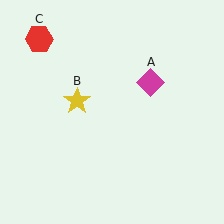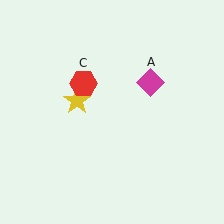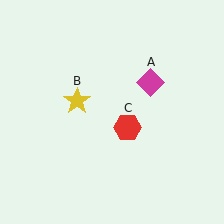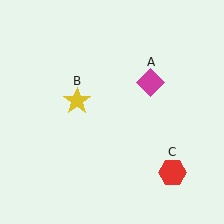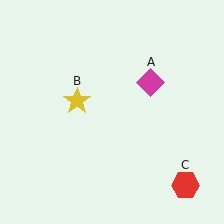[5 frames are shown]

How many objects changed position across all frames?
1 object changed position: red hexagon (object C).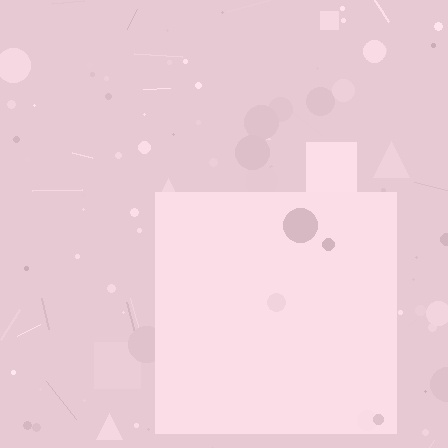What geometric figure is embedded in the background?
A square is embedded in the background.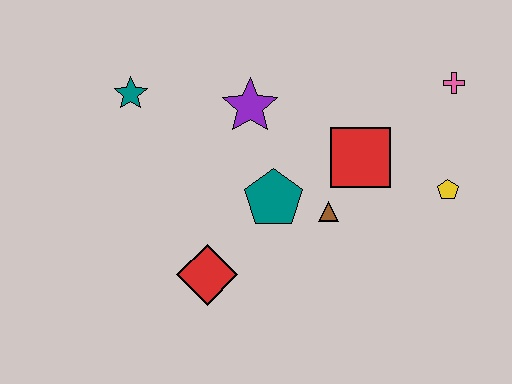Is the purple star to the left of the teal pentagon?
Yes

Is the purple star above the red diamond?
Yes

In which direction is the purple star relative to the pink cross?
The purple star is to the left of the pink cross.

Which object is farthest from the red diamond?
The pink cross is farthest from the red diamond.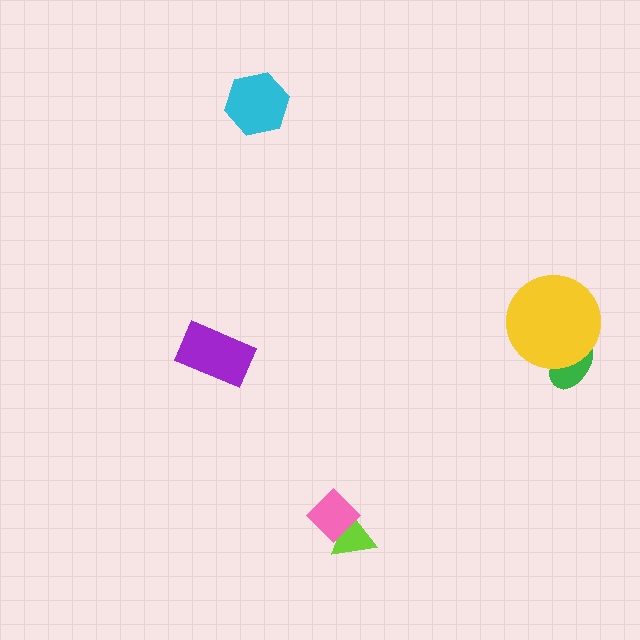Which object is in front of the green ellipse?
The yellow circle is in front of the green ellipse.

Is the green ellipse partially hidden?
Yes, it is partially covered by another shape.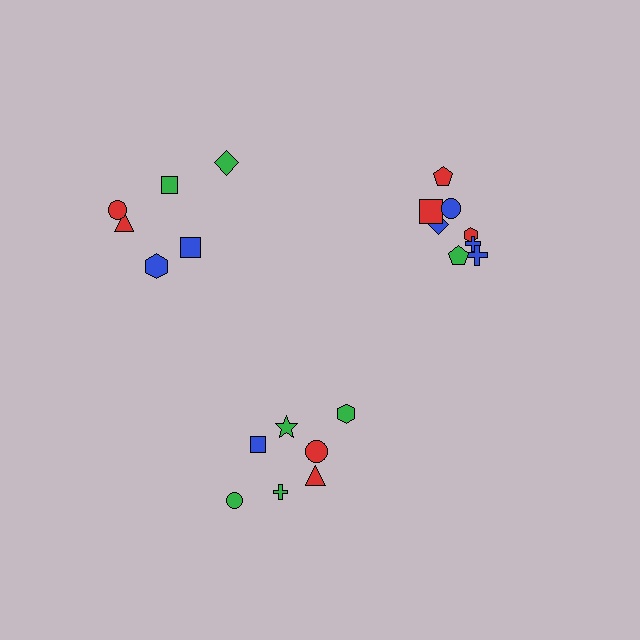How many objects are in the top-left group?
There are 6 objects.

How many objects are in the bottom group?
There are 7 objects.